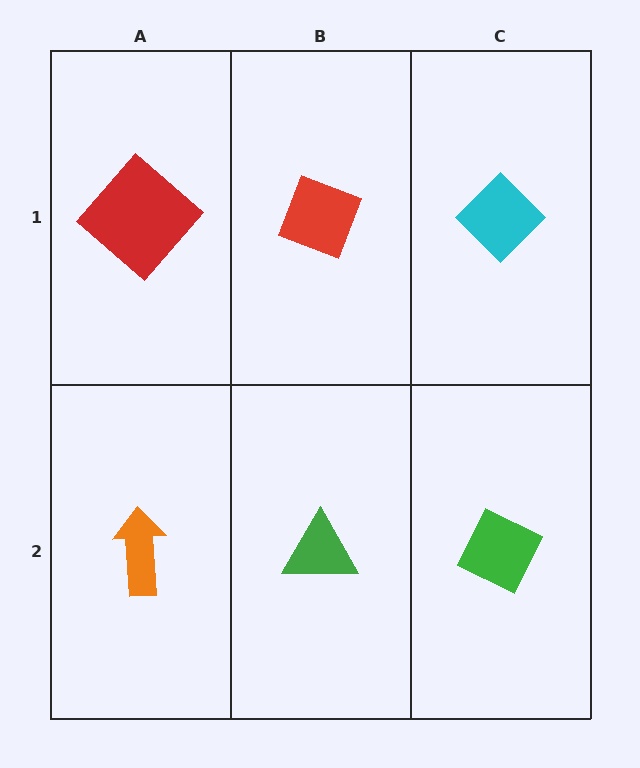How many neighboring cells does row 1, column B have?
3.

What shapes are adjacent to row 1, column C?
A green diamond (row 2, column C), a red diamond (row 1, column B).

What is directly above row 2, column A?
A red diamond.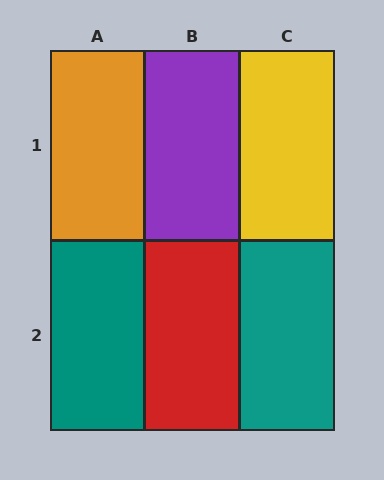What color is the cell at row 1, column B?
Purple.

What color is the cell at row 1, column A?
Orange.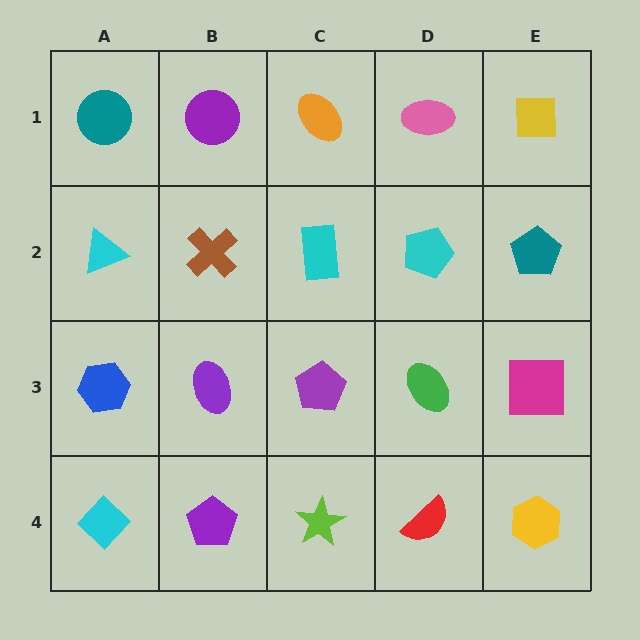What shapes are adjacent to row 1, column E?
A teal pentagon (row 2, column E), a pink ellipse (row 1, column D).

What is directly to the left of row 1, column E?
A pink ellipse.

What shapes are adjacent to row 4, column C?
A purple pentagon (row 3, column C), a purple pentagon (row 4, column B), a red semicircle (row 4, column D).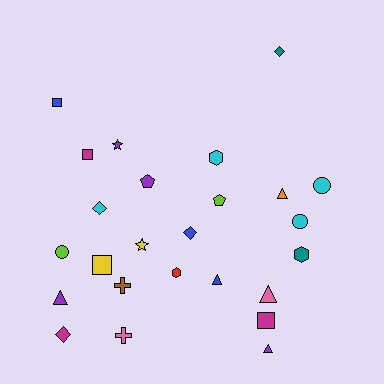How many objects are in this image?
There are 25 objects.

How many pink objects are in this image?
There are 2 pink objects.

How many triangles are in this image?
There are 5 triangles.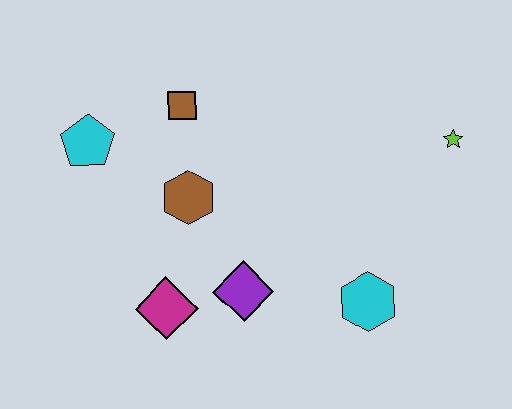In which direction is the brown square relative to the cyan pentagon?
The brown square is to the right of the cyan pentagon.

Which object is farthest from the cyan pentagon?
The lime star is farthest from the cyan pentagon.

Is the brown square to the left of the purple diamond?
Yes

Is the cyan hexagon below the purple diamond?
Yes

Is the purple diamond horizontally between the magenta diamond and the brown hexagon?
No